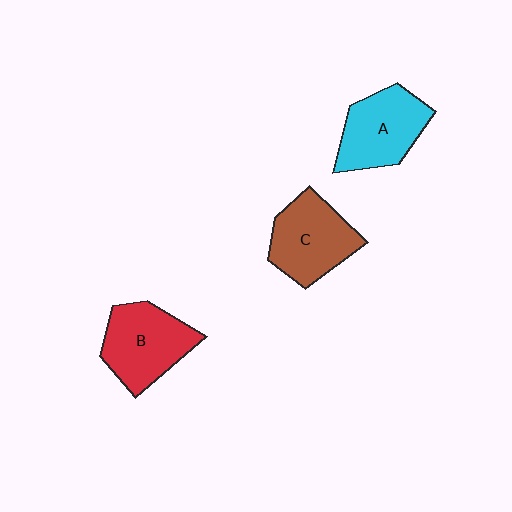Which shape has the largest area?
Shape B (red).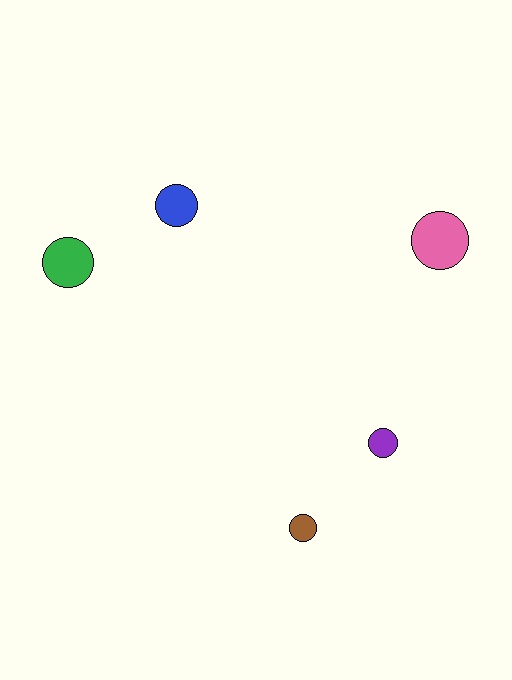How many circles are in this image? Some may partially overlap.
There are 5 circles.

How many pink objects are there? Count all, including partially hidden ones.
There is 1 pink object.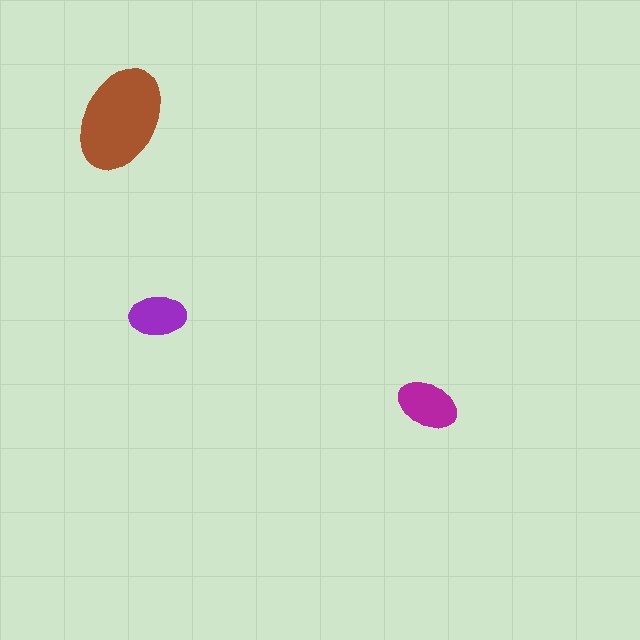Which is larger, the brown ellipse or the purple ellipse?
The brown one.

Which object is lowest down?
The magenta ellipse is bottommost.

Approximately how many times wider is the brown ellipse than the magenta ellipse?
About 1.5 times wider.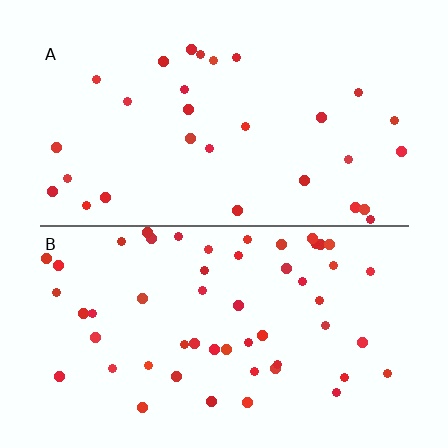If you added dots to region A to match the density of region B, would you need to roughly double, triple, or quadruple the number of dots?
Approximately double.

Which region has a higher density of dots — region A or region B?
B (the bottom).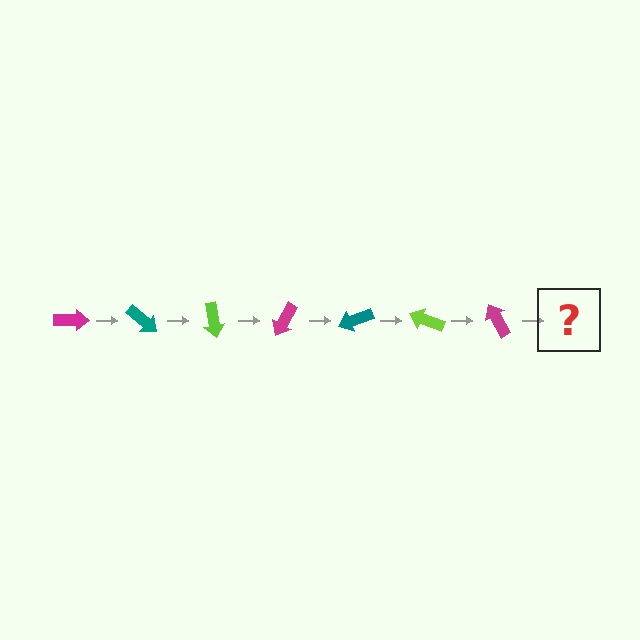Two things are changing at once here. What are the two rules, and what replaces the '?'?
The two rules are that it rotates 40 degrees each step and the color cycles through magenta, teal, and lime. The '?' should be a teal arrow, rotated 280 degrees from the start.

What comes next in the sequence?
The next element should be a teal arrow, rotated 280 degrees from the start.